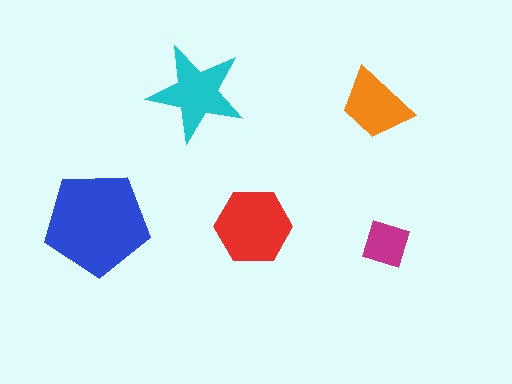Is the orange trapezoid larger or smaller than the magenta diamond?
Larger.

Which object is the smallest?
The magenta diamond.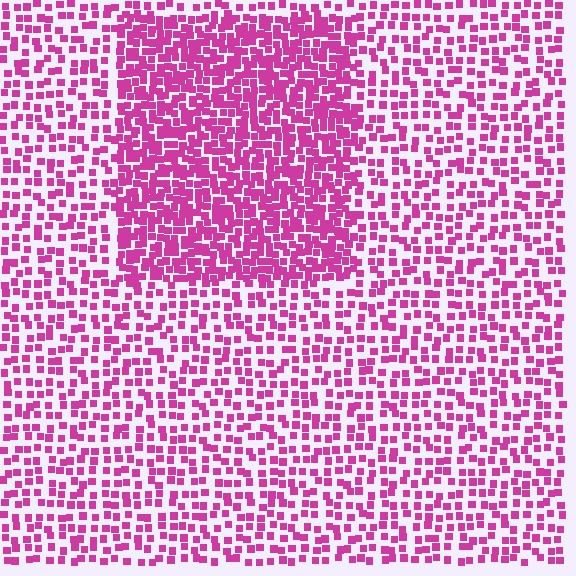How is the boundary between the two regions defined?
The boundary is defined by a change in element density (approximately 2.0x ratio). All elements are the same color, size, and shape.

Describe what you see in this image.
The image contains small magenta elements arranged at two different densities. A rectangle-shaped region is visible where the elements are more densely packed than the surrounding area.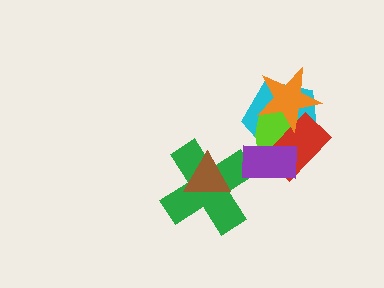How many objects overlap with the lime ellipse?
4 objects overlap with the lime ellipse.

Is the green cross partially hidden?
Yes, it is partially covered by another shape.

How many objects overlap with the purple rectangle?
4 objects overlap with the purple rectangle.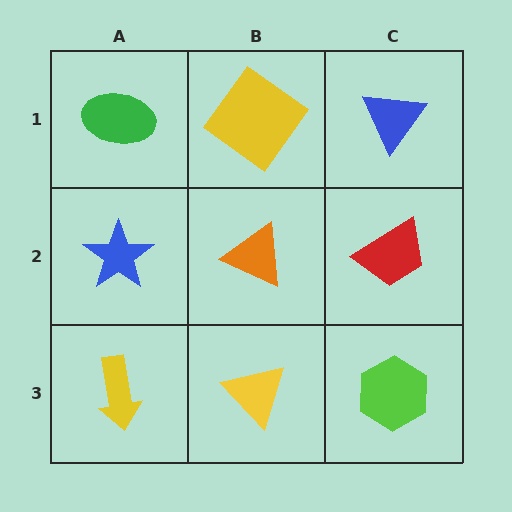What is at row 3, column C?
A lime hexagon.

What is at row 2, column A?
A blue star.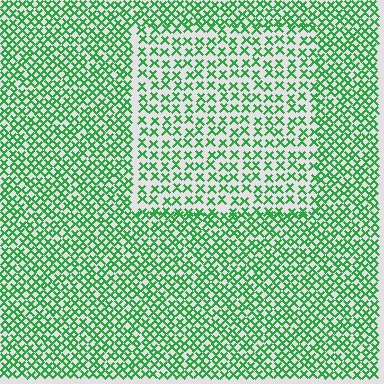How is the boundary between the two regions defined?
The boundary is defined by a change in element density (approximately 1.7x ratio). All elements are the same color, size, and shape.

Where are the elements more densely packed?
The elements are more densely packed outside the rectangle boundary.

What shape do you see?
I see a rectangle.